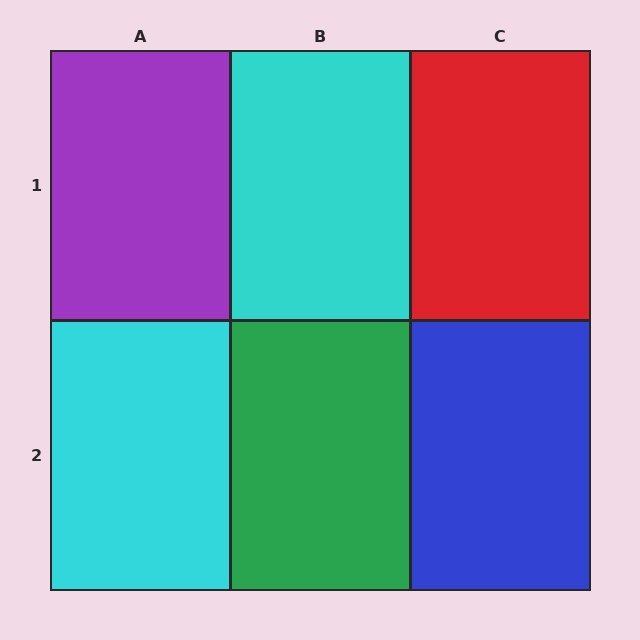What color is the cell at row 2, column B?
Green.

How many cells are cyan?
2 cells are cyan.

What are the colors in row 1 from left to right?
Purple, cyan, red.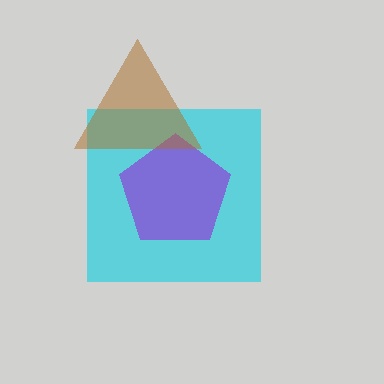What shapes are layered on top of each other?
The layered shapes are: a cyan square, a purple pentagon, a brown triangle.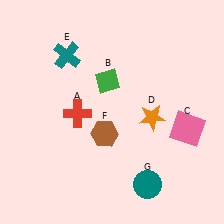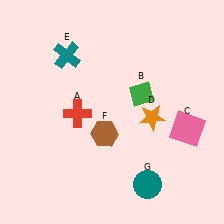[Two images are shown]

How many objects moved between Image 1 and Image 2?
1 object moved between the two images.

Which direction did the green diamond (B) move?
The green diamond (B) moved right.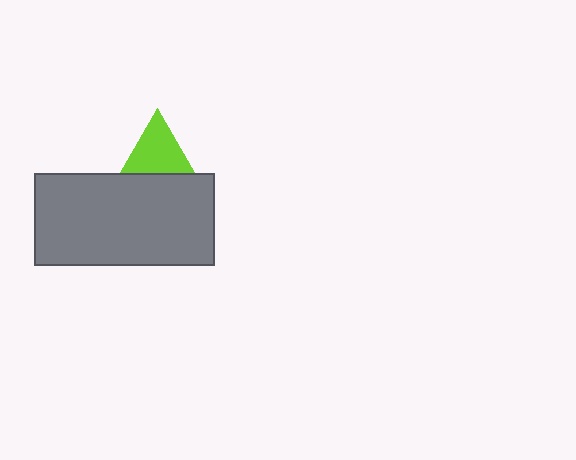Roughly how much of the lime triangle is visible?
Most of it is visible (roughly 68%).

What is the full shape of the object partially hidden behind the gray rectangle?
The partially hidden object is a lime triangle.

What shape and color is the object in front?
The object in front is a gray rectangle.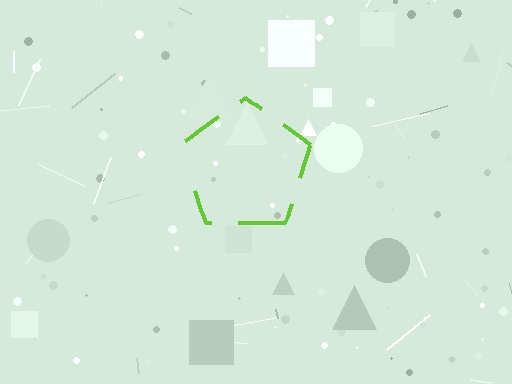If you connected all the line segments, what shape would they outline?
They would outline a pentagon.